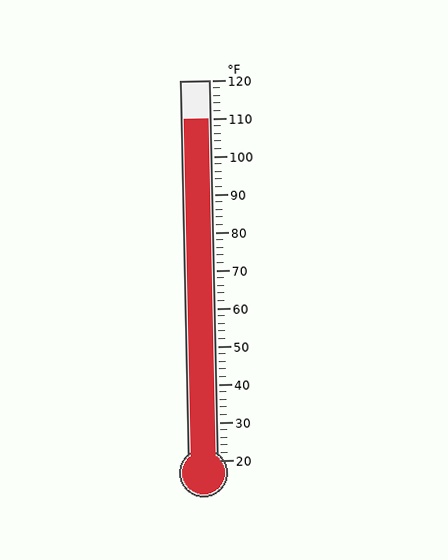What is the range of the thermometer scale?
The thermometer scale ranges from 20°F to 120°F.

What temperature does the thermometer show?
The thermometer shows approximately 110°F.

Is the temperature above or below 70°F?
The temperature is above 70°F.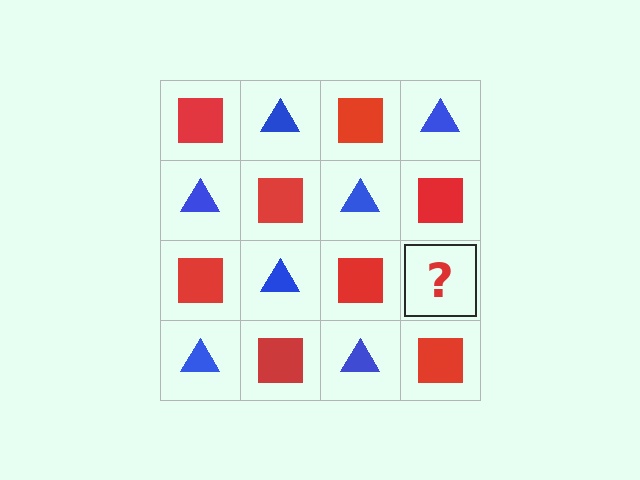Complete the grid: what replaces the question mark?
The question mark should be replaced with a blue triangle.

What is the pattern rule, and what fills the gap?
The rule is that it alternates red square and blue triangle in a checkerboard pattern. The gap should be filled with a blue triangle.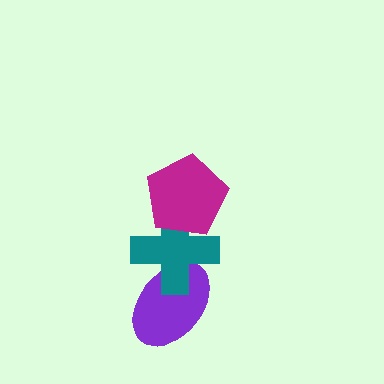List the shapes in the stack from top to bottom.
From top to bottom: the magenta pentagon, the teal cross, the purple ellipse.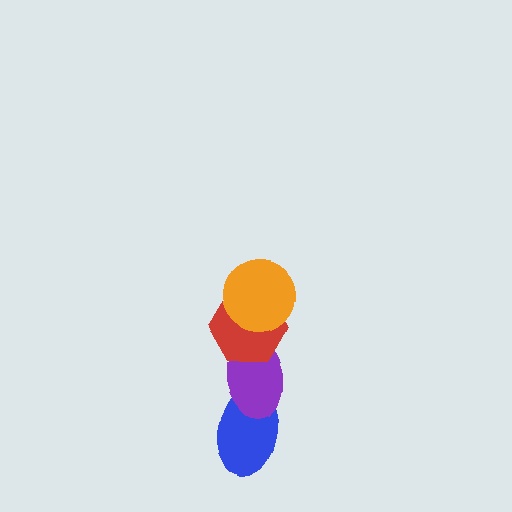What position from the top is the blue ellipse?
The blue ellipse is 4th from the top.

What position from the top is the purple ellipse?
The purple ellipse is 3rd from the top.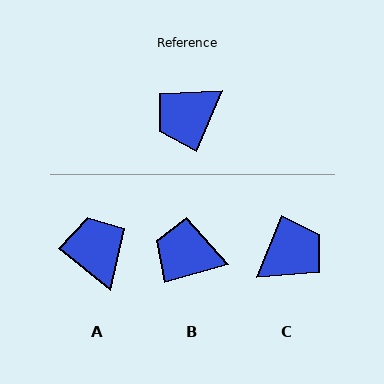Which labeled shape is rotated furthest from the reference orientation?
C, about 179 degrees away.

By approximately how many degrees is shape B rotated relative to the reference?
Approximately 52 degrees clockwise.